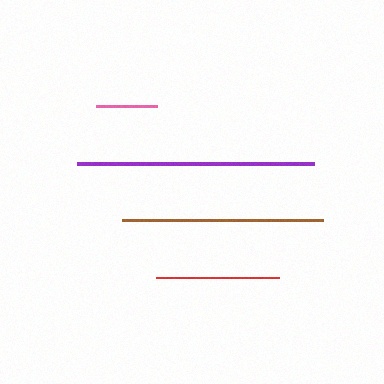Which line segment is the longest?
The purple line is the longest at approximately 237 pixels.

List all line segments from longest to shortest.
From longest to shortest: purple, brown, red, pink.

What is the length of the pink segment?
The pink segment is approximately 61 pixels long.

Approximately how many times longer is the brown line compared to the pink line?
The brown line is approximately 3.3 times the length of the pink line.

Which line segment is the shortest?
The pink line is the shortest at approximately 61 pixels.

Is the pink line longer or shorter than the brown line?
The brown line is longer than the pink line.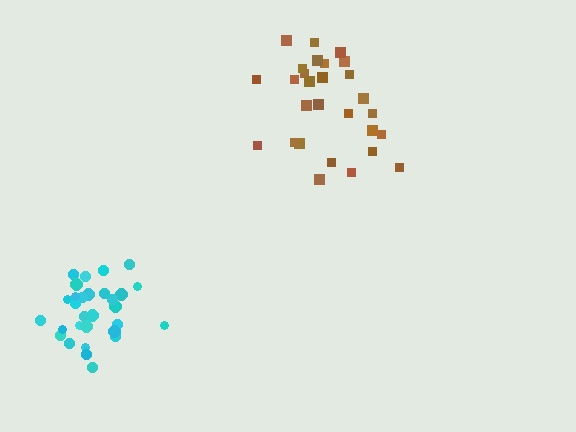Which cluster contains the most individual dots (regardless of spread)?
Cyan (30).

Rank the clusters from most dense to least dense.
cyan, brown.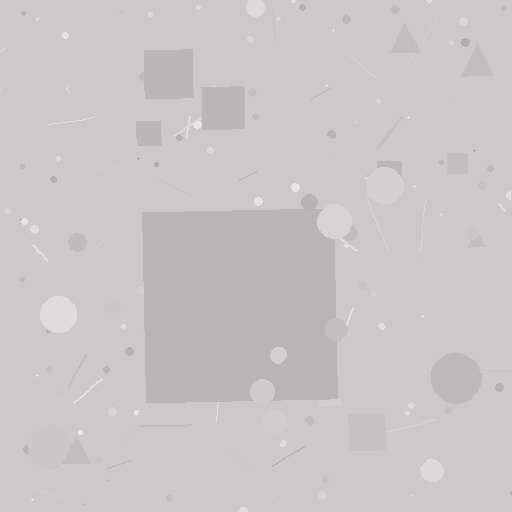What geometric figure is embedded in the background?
A square is embedded in the background.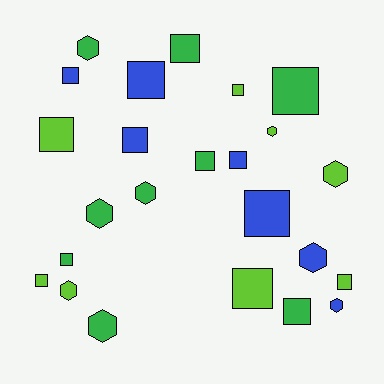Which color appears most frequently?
Green, with 9 objects.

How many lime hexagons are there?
There are 3 lime hexagons.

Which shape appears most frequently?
Square, with 15 objects.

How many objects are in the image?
There are 24 objects.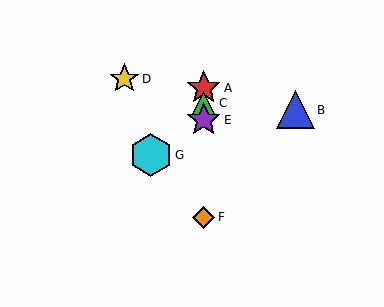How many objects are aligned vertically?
4 objects (A, C, E, F) are aligned vertically.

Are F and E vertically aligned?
Yes, both are at x≈204.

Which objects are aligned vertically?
Objects A, C, E, F are aligned vertically.